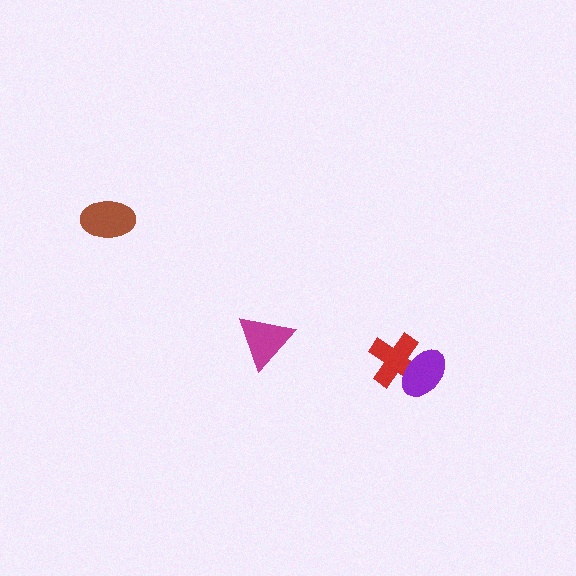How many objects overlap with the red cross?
1 object overlaps with the red cross.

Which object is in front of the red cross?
The purple ellipse is in front of the red cross.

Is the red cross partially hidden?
Yes, it is partially covered by another shape.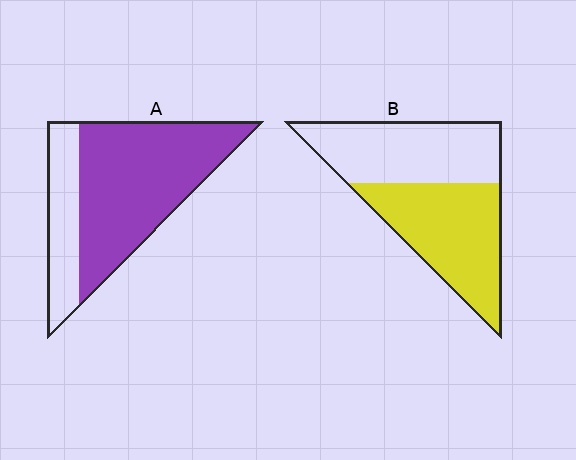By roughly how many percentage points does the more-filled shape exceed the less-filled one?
By roughly 20 percentage points (A over B).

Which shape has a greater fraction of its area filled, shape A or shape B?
Shape A.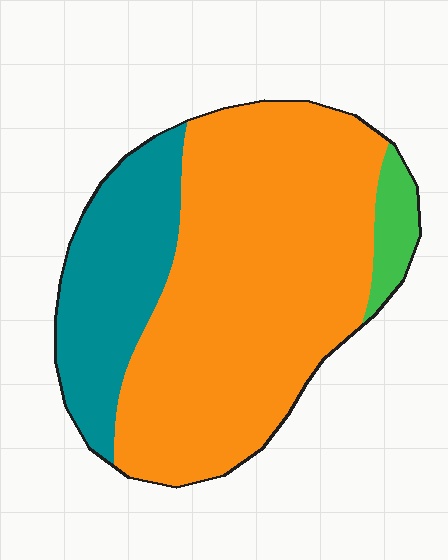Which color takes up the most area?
Orange, at roughly 70%.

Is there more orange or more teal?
Orange.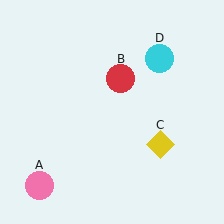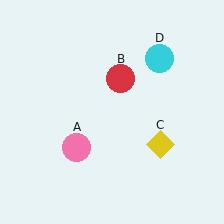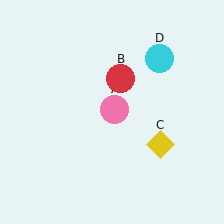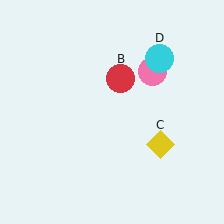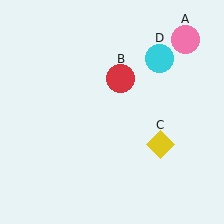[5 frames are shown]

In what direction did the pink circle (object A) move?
The pink circle (object A) moved up and to the right.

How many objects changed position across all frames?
1 object changed position: pink circle (object A).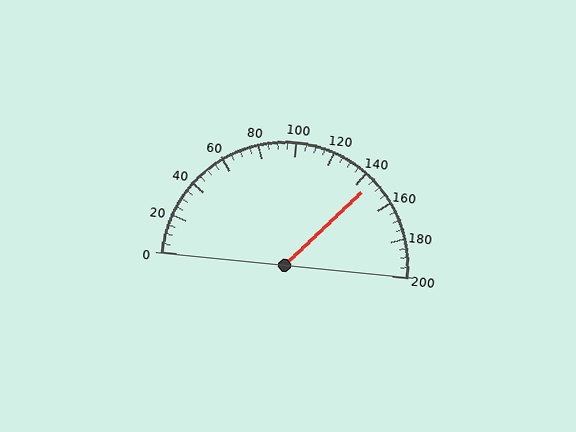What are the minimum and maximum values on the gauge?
The gauge ranges from 0 to 200.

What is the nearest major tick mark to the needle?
The nearest major tick mark is 140.